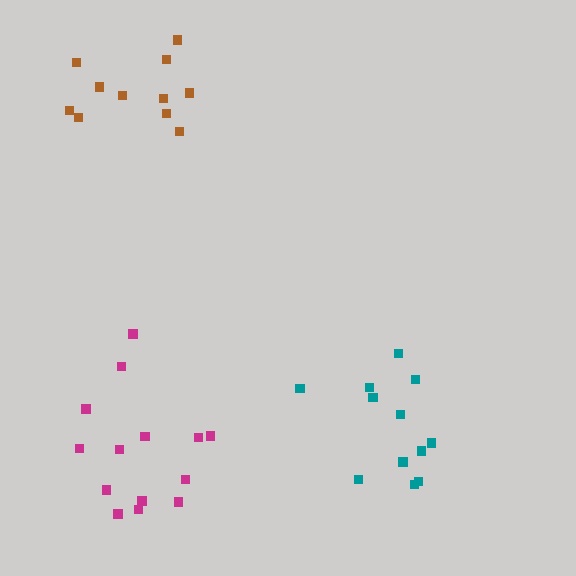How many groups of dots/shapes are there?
There are 3 groups.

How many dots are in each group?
Group 1: 11 dots, Group 2: 14 dots, Group 3: 12 dots (37 total).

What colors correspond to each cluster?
The clusters are colored: brown, magenta, teal.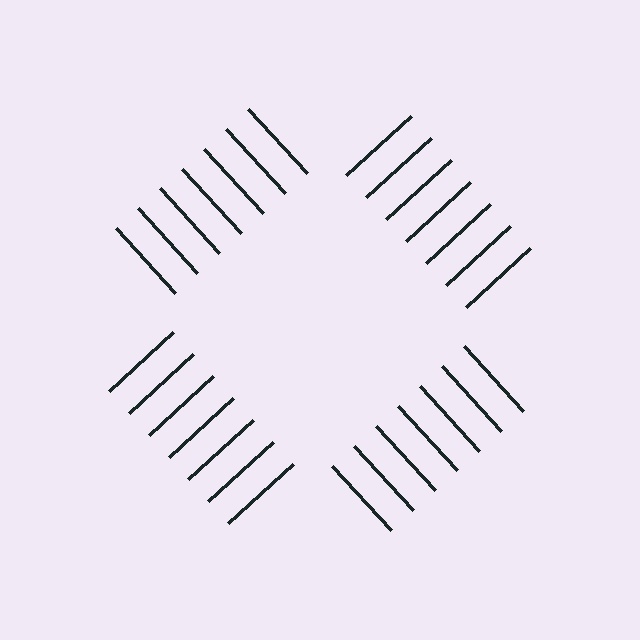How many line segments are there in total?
28 — 7 along each of the 4 edges.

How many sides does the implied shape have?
4 sides — the line-ends trace a square.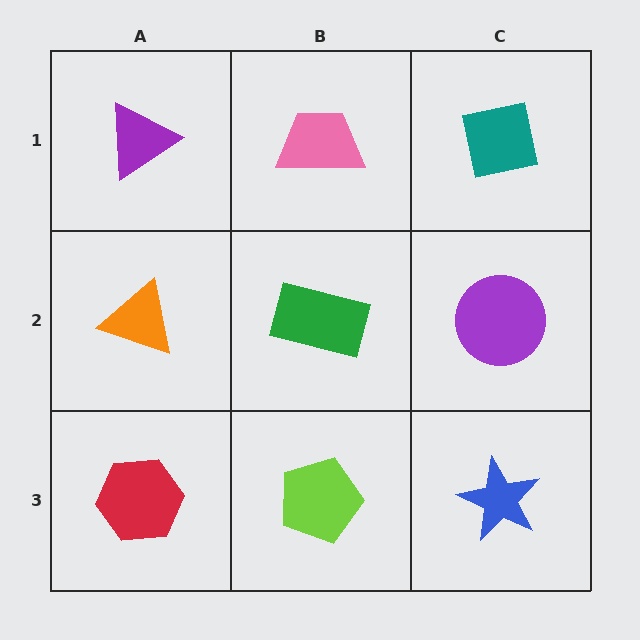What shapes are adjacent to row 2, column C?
A teal square (row 1, column C), a blue star (row 3, column C), a green rectangle (row 2, column B).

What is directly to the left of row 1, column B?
A purple triangle.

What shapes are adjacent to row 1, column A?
An orange triangle (row 2, column A), a pink trapezoid (row 1, column B).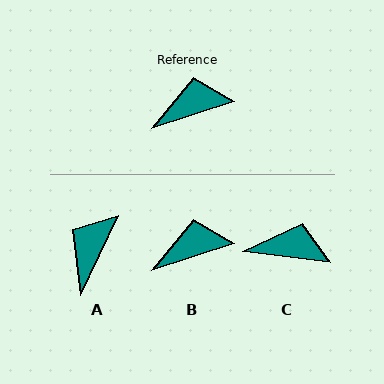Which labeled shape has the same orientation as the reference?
B.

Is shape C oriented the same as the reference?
No, it is off by about 25 degrees.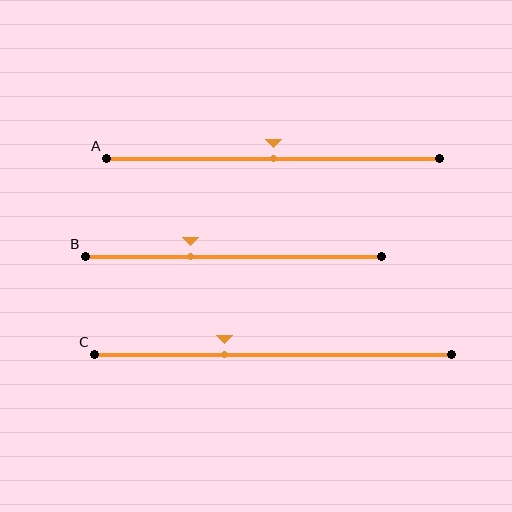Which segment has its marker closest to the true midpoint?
Segment A has its marker closest to the true midpoint.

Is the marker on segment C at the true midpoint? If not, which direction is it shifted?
No, the marker on segment C is shifted to the left by about 13% of the segment length.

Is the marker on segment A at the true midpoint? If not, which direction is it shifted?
Yes, the marker on segment A is at the true midpoint.